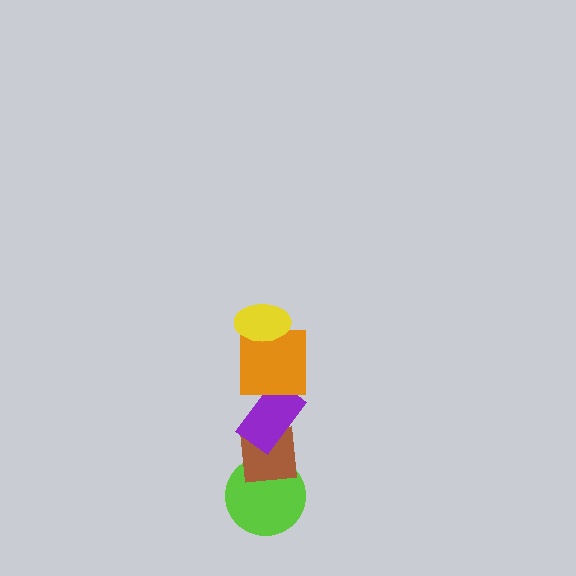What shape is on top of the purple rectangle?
The orange square is on top of the purple rectangle.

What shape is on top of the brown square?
The purple rectangle is on top of the brown square.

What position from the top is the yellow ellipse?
The yellow ellipse is 1st from the top.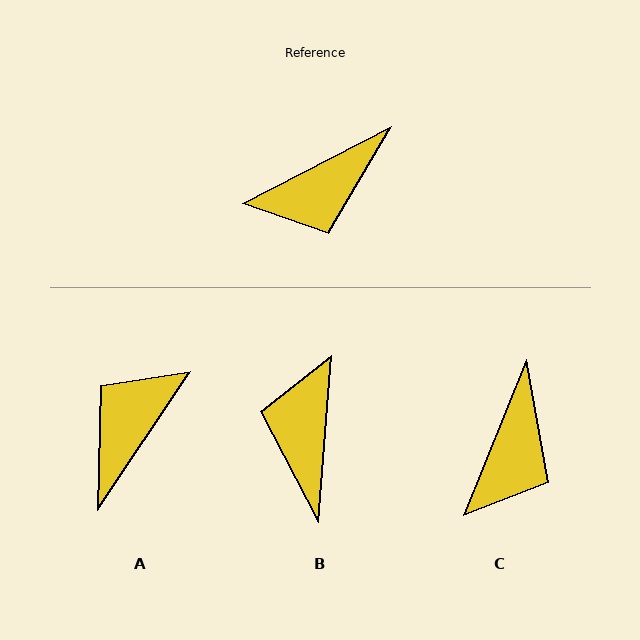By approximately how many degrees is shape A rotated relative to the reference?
Approximately 151 degrees clockwise.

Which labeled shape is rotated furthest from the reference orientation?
A, about 151 degrees away.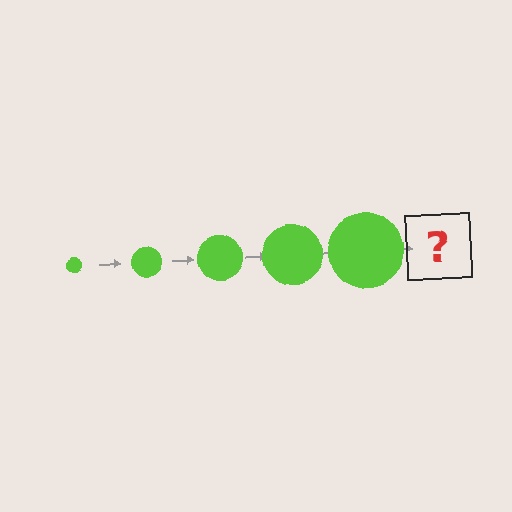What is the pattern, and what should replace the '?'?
The pattern is that the circle gets progressively larger each step. The '?' should be a lime circle, larger than the previous one.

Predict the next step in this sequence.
The next step is a lime circle, larger than the previous one.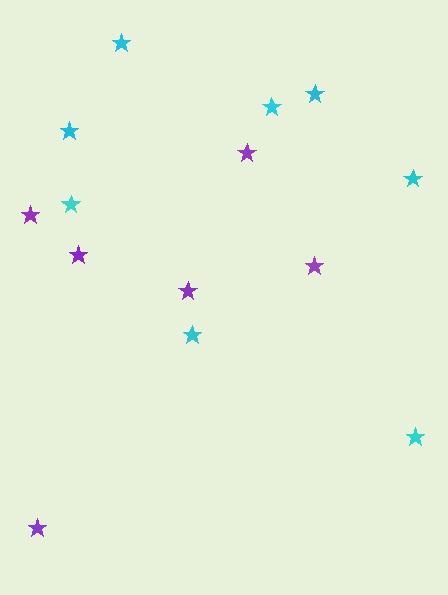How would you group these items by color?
There are 2 groups: one group of purple stars (6) and one group of cyan stars (8).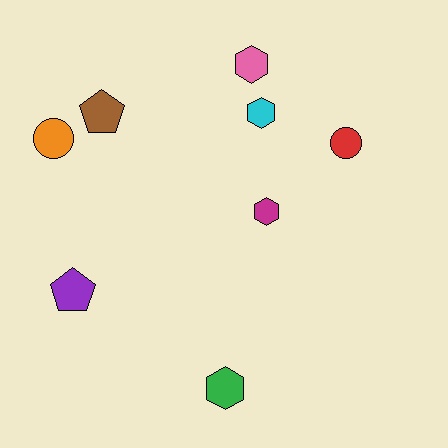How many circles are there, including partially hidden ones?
There are 2 circles.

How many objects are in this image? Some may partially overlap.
There are 8 objects.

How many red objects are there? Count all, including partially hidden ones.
There is 1 red object.